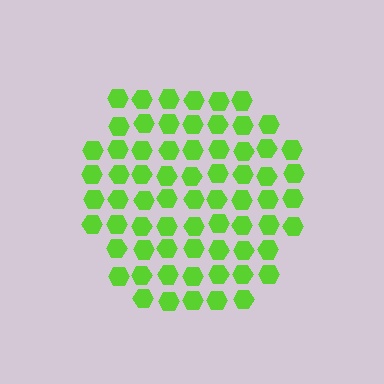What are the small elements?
The small elements are hexagons.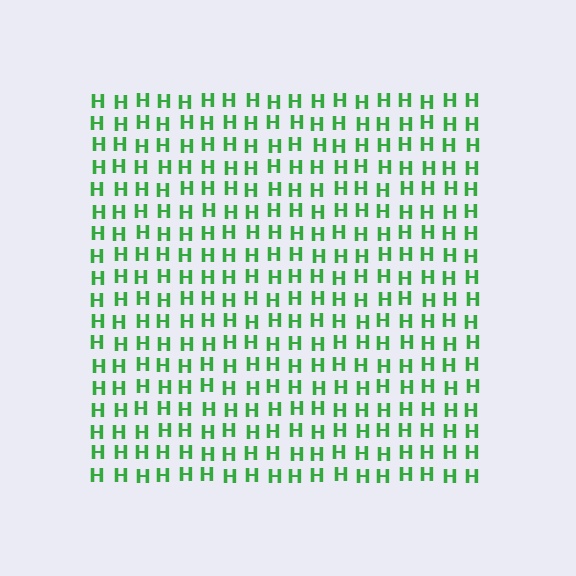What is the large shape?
The large shape is a square.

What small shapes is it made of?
It is made of small letter H's.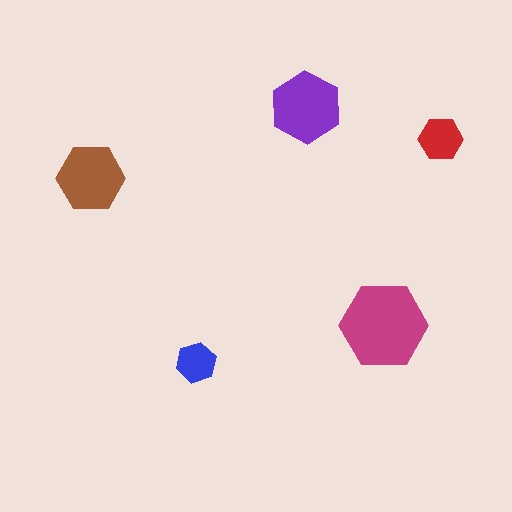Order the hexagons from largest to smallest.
the magenta one, the purple one, the brown one, the red one, the blue one.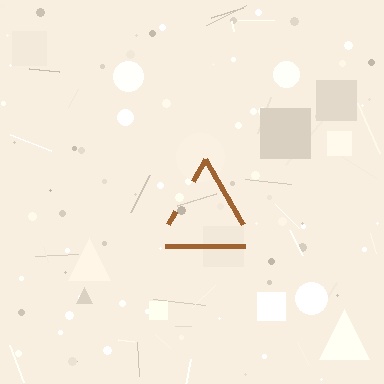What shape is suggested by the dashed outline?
The dashed outline suggests a triangle.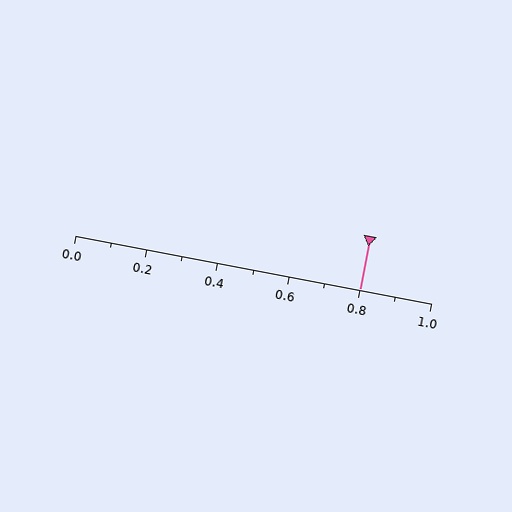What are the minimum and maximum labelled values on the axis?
The axis runs from 0.0 to 1.0.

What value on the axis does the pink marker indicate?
The marker indicates approximately 0.8.